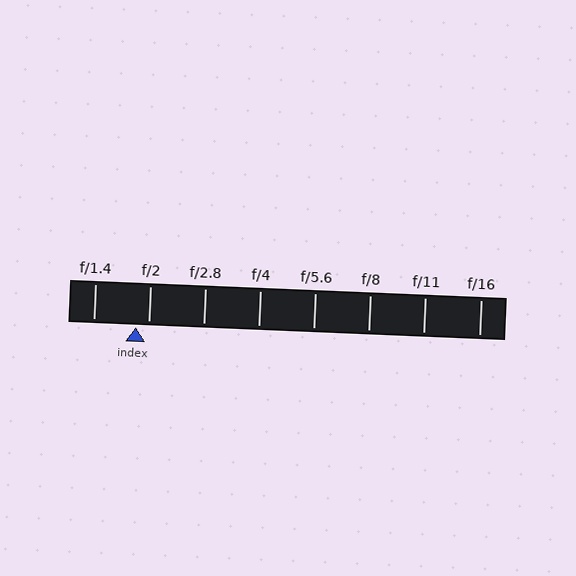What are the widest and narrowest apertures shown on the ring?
The widest aperture shown is f/1.4 and the narrowest is f/16.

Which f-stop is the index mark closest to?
The index mark is closest to f/2.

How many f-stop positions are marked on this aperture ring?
There are 8 f-stop positions marked.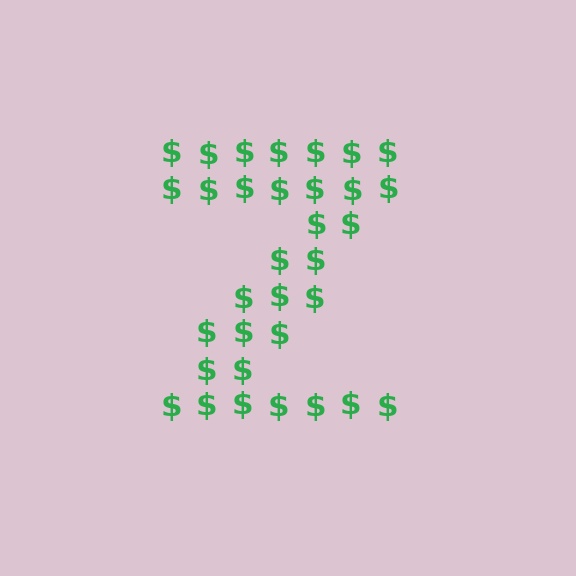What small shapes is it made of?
It is made of small dollar signs.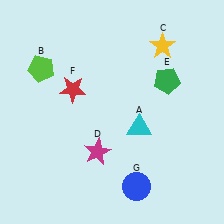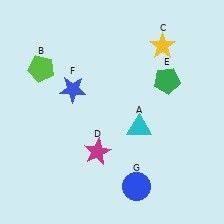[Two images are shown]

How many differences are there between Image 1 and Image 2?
There is 1 difference between the two images.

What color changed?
The star (F) changed from red in Image 1 to blue in Image 2.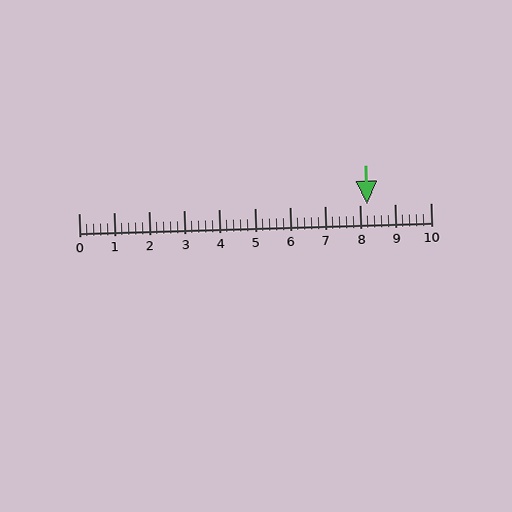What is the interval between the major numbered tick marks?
The major tick marks are spaced 1 units apart.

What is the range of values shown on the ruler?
The ruler shows values from 0 to 10.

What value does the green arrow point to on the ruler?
The green arrow points to approximately 8.2.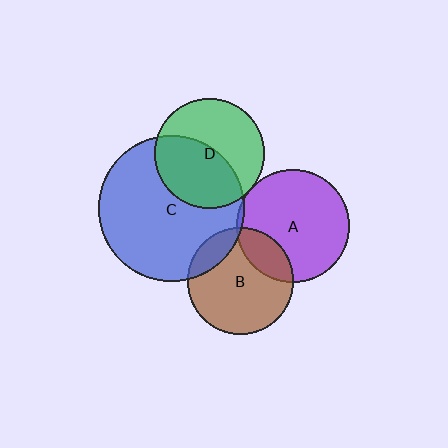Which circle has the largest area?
Circle C (blue).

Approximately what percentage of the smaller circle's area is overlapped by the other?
Approximately 5%.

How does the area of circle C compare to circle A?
Approximately 1.7 times.